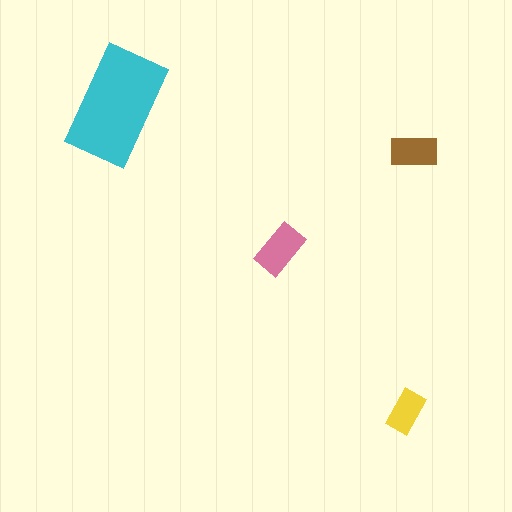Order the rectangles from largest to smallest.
the cyan one, the pink one, the brown one, the yellow one.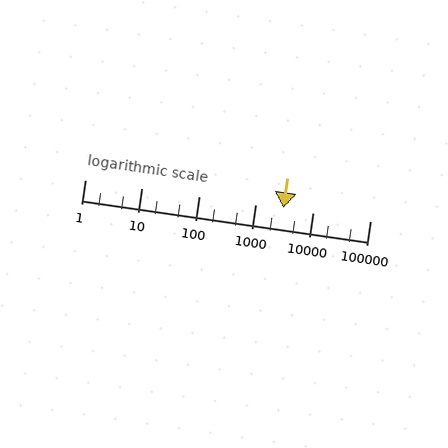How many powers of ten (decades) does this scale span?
The scale spans 5 decades, from 1 to 100000.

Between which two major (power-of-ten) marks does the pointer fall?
The pointer is between 1000 and 10000.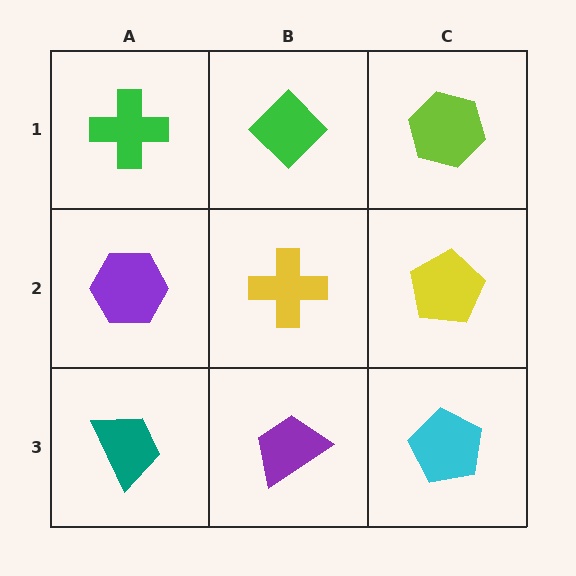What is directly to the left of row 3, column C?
A purple trapezoid.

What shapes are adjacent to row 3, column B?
A yellow cross (row 2, column B), a teal trapezoid (row 3, column A), a cyan pentagon (row 3, column C).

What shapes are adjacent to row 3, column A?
A purple hexagon (row 2, column A), a purple trapezoid (row 3, column B).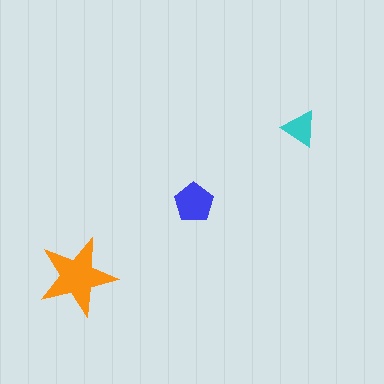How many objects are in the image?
There are 3 objects in the image.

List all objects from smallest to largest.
The cyan triangle, the blue pentagon, the orange star.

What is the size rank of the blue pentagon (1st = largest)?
2nd.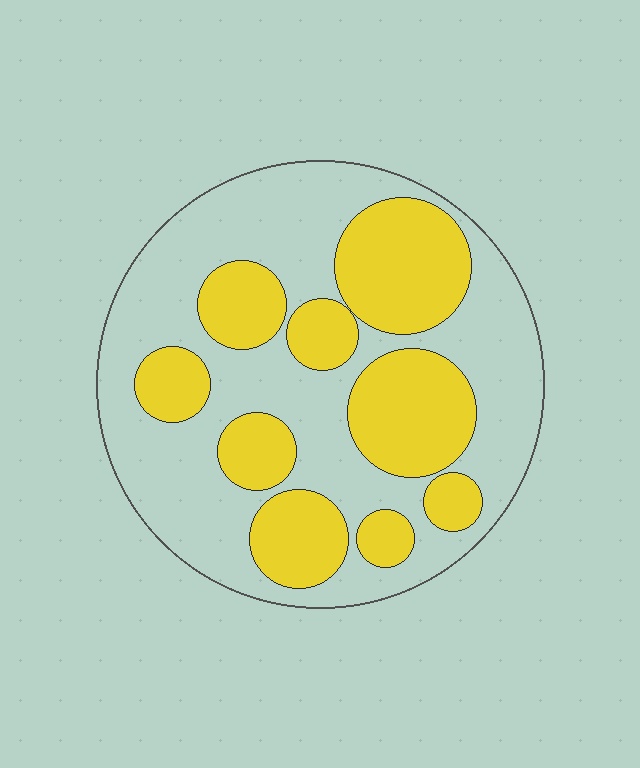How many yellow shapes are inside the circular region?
9.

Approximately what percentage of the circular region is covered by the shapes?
Approximately 40%.